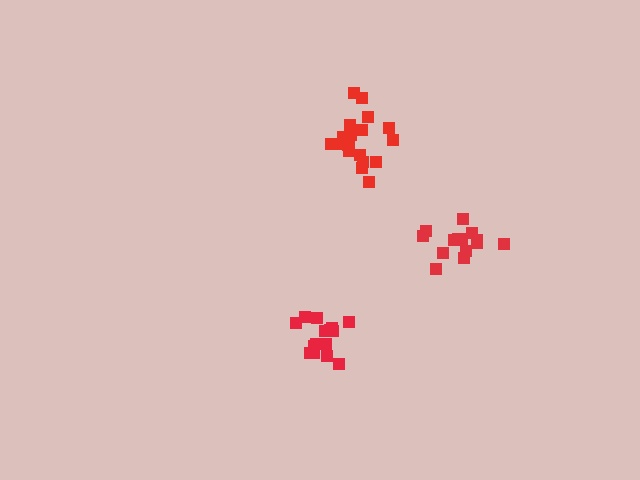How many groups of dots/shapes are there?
There are 3 groups.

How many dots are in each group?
Group 1: 19 dots, Group 2: 14 dots, Group 3: 15 dots (48 total).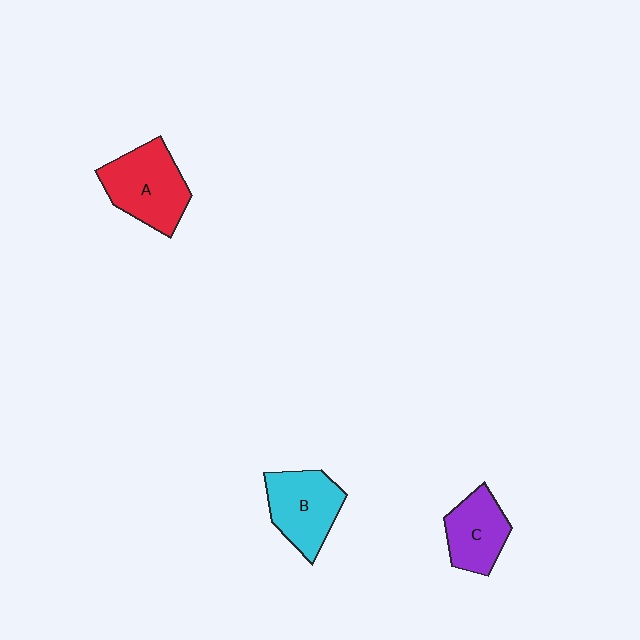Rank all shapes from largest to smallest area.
From largest to smallest: A (red), B (cyan), C (purple).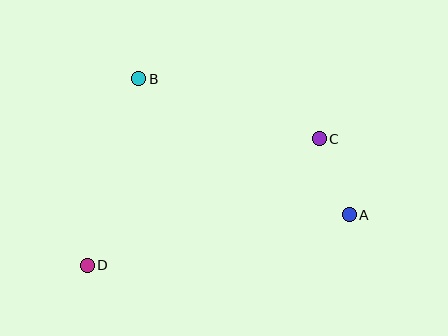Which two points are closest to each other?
Points A and C are closest to each other.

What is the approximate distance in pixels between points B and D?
The distance between B and D is approximately 194 pixels.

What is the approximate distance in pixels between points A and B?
The distance between A and B is approximately 251 pixels.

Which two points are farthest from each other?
Points A and D are farthest from each other.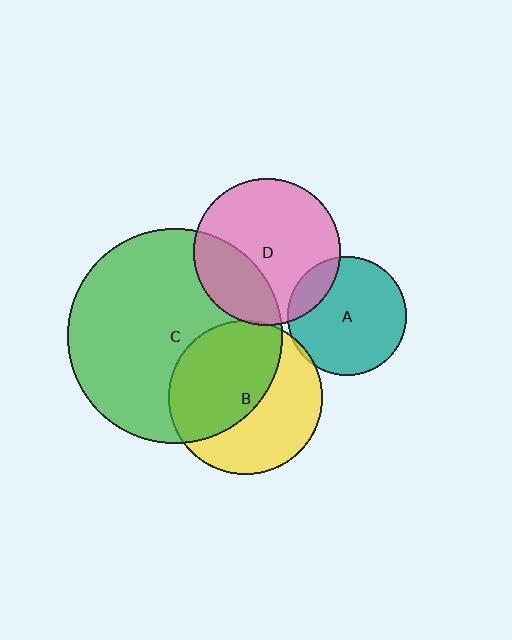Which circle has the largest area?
Circle C (green).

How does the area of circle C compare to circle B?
Approximately 1.9 times.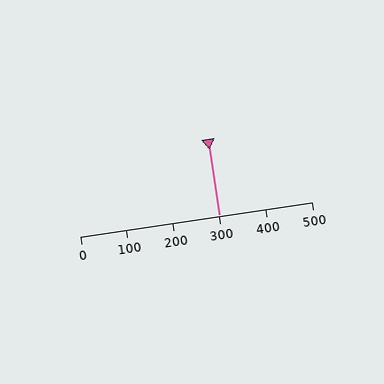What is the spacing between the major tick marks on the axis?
The major ticks are spaced 100 apart.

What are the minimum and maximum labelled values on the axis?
The axis runs from 0 to 500.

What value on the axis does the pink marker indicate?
The marker indicates approximately 300.